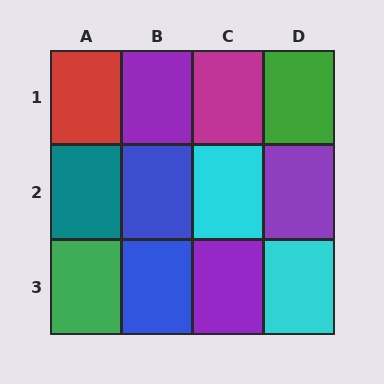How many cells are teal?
1 cell is teal.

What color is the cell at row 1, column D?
Green.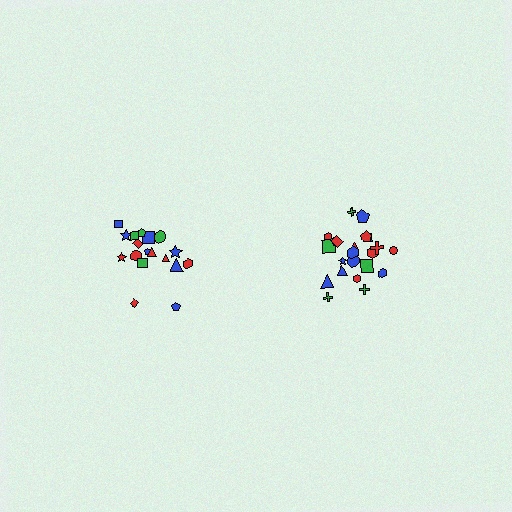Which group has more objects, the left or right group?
The right group.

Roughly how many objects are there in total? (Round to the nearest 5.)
Roughly 40 objects in total.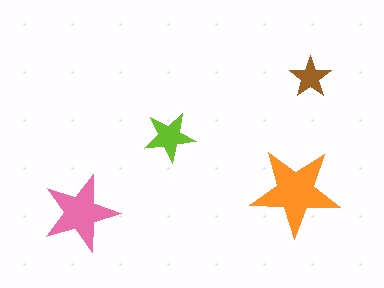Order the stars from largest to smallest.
the orange one, the pink one, the lime one, the brown one.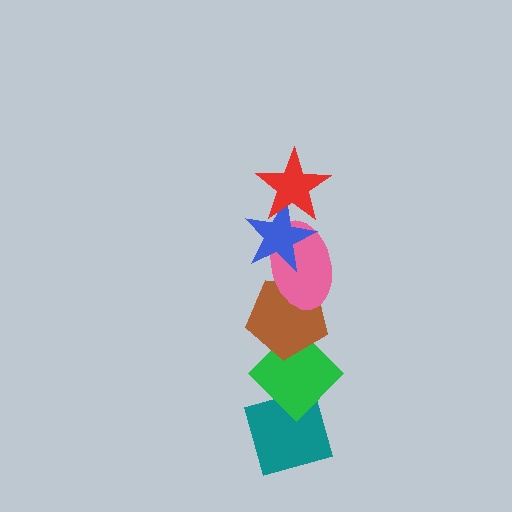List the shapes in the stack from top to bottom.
From top to bottom: the red star, the blue star, the pink ellipse, the brown pentagon, the green diamond, the teal diamond.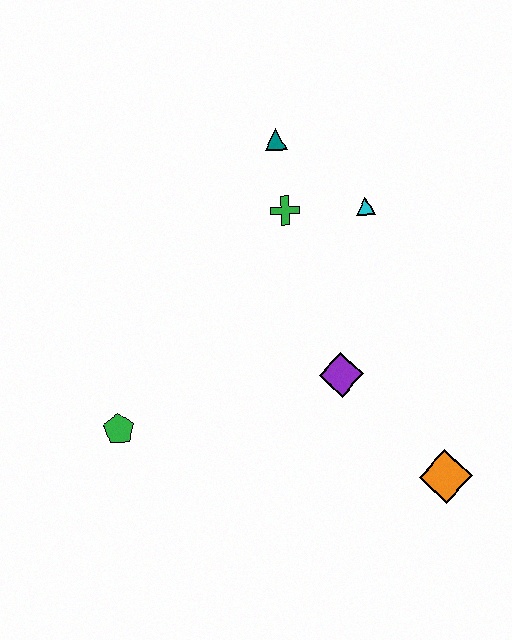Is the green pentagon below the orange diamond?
No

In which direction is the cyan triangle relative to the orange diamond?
The cyan triangle is above the orange diamond.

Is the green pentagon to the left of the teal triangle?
Yes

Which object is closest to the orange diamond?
The purple diamond is closest to the orange diamond.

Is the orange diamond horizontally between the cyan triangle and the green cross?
No